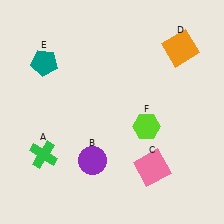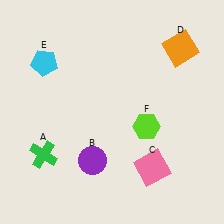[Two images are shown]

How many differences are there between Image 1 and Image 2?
There is 1 difference between the two images.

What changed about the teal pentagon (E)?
In Image 1, E is teal. In Image 2, it changed to cyan.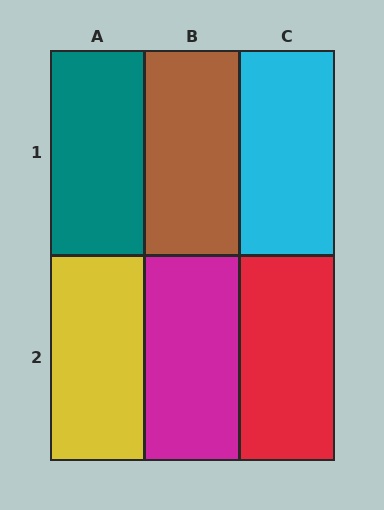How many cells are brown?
1 cell is brown.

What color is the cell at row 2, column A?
Yellow.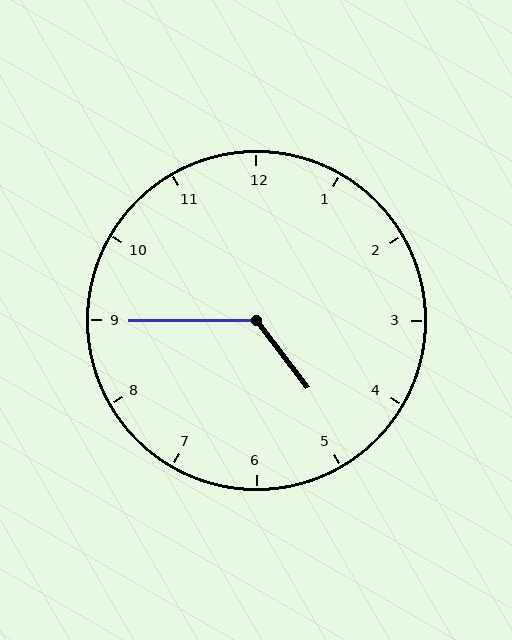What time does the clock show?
4:45.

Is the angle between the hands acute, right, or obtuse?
It is obtuse.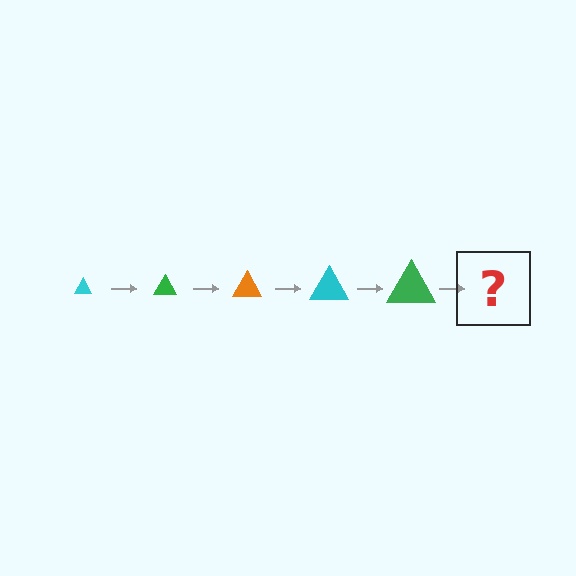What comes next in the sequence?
The next element should be an orange triangle, larger than the previous one.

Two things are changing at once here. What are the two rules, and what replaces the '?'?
The two rules are that the triangle grows larger each step and the color cycles through cyan, green, and orange. The '?' should be an orange triangle, larger than the previous one.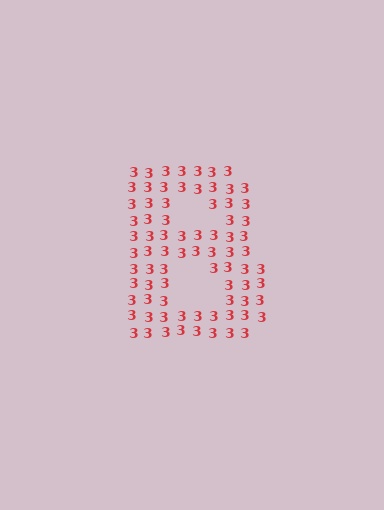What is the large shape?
The large shape is the letter B.